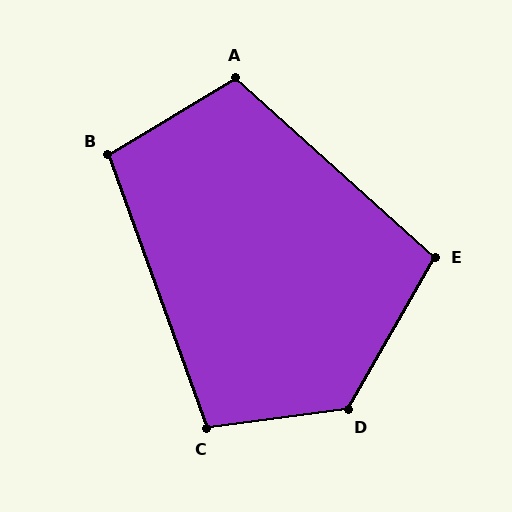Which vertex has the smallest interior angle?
B, at approximately 101 degrees.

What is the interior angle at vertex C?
Approximately 102 degrees (obtuse).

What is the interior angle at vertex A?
Approximately 107 degrees (obtuse).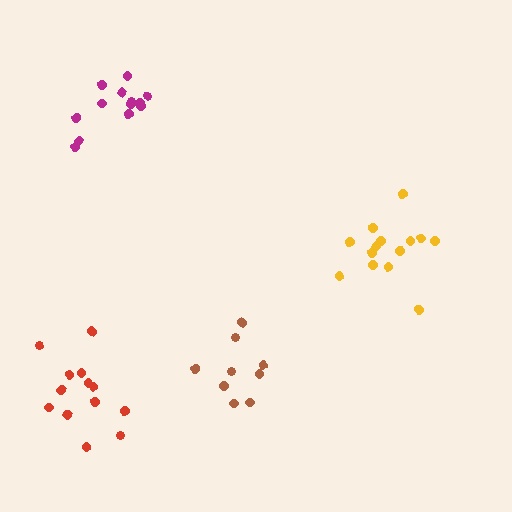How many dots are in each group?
Group 1: 13 dots, Group 2: 14 dots, Group 3: 13 dots, Group 4: 9 dots (49 total).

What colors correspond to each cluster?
The clusters are colored: red, yellow, magenta, brown.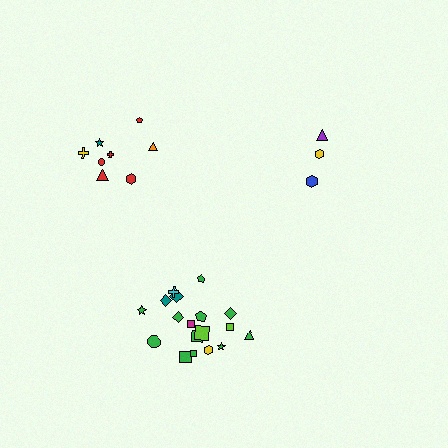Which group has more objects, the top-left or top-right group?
The top-left group.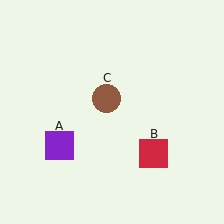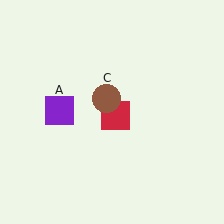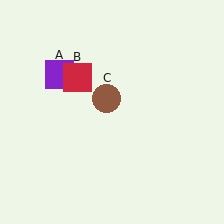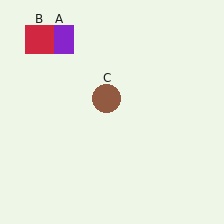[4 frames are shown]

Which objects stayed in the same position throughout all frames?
Brown circle (object C) remained stationary.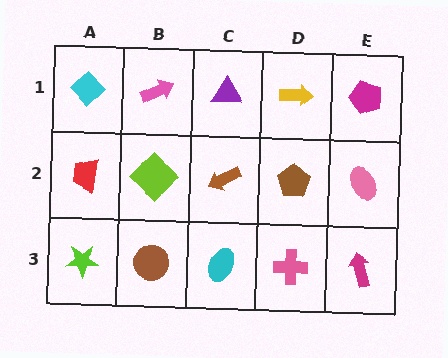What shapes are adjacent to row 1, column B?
A lime diamond (row 2, column B), a cyan diamond (row 1, column A), a purple triangle (row 1, column C).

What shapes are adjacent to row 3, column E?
A pink ellipse (row 2, column E), a pink cross (row 3, column D).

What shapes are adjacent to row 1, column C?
A brown arrow (row 2, column C), a pink arrow (row 1, column B), a yellow arrow (row 1, column D).